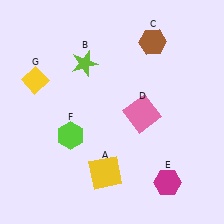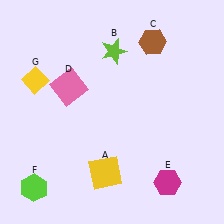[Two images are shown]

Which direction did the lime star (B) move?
The lime star (B) moved right.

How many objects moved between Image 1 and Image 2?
3 objects moved between the two images.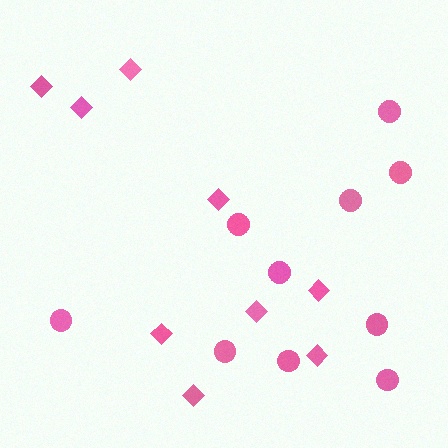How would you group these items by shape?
There are 2 groups: one group of circles (10) and one group of diamonds (9).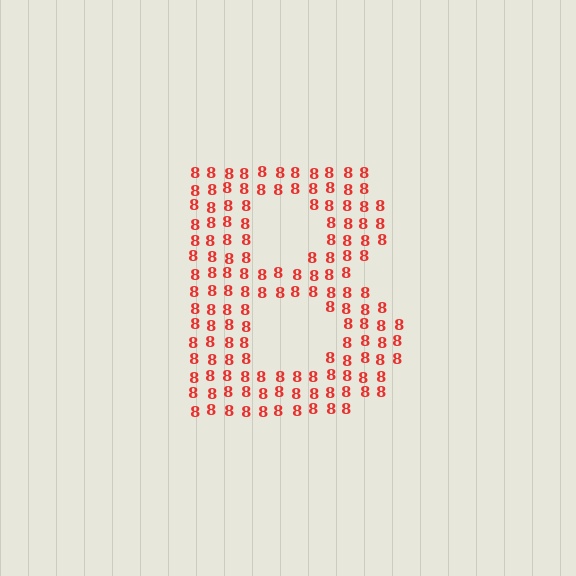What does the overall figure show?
The overall figure shows the letter B.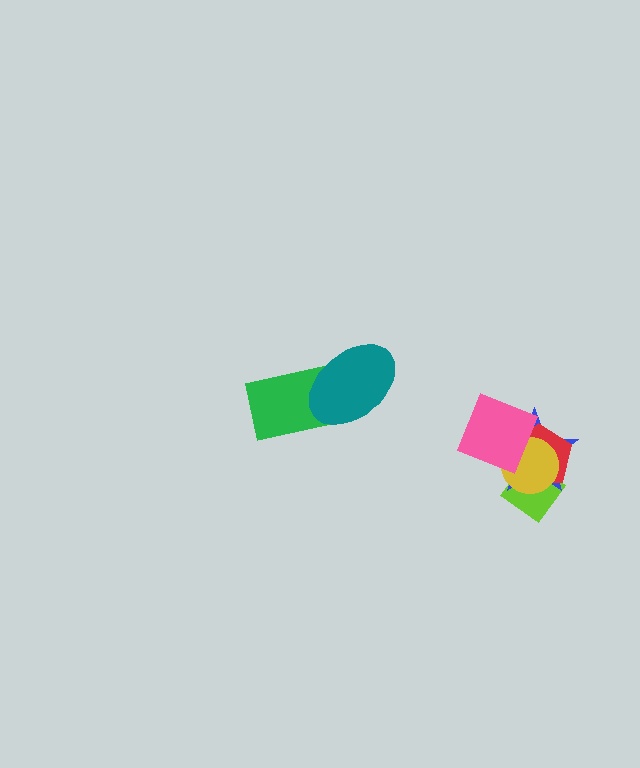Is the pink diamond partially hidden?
No, no other shape covers it.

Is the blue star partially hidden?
Yes, it is partially covered by another shape.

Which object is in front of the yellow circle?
The pink diamond is in front of the yellow circle.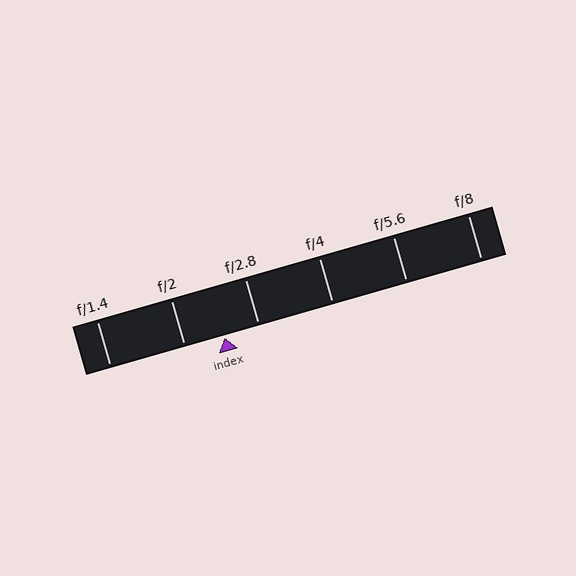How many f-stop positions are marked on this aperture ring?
There are 6 f-stop positions marked.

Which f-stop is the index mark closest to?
The index mark is closest to f/2.8.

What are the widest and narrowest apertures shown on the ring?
The widest aperture shown is f/1.4 and the narrowest is f/8.